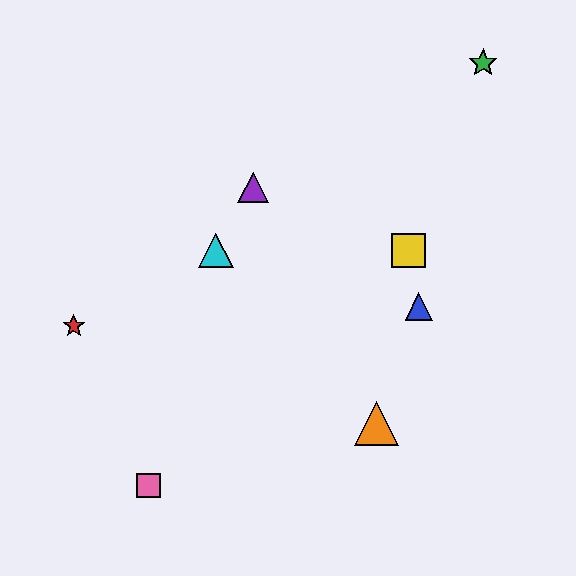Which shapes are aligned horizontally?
The yellow square, the cyan triangle are aligned horizontally.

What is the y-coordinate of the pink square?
The pink square is at y≈486.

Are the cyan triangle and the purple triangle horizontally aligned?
No, the cyan triangle is at y≈250 and the purple triangle is at y≈187.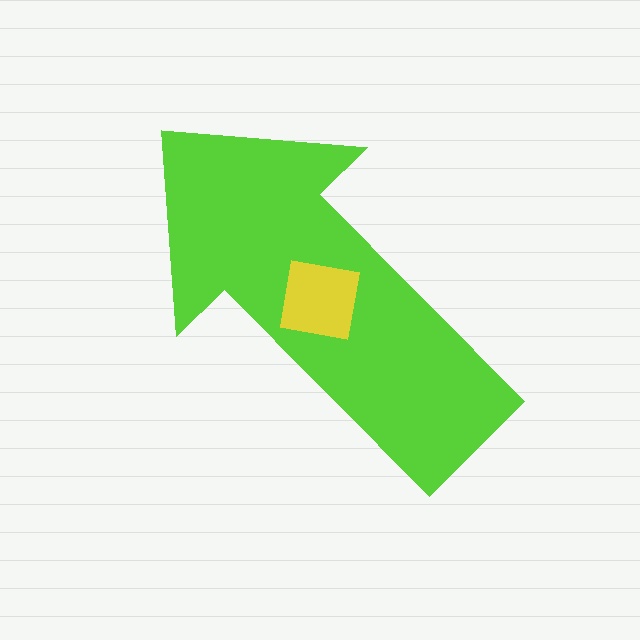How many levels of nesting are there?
2.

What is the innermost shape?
The yellow square.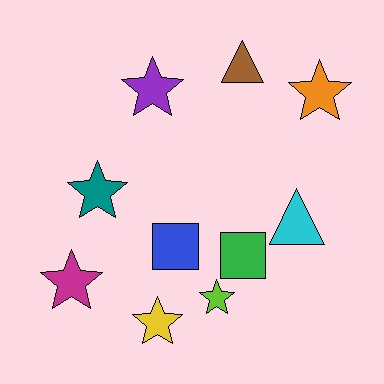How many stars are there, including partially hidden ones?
There are 6 stars.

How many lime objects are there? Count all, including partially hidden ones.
There is 1 lime object.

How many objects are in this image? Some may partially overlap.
There are 10 objects.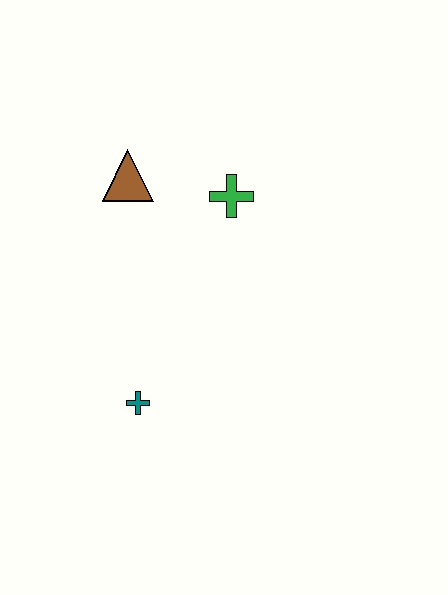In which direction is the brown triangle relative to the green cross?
The brown triangle is to the left of the green cross.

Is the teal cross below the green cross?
Yes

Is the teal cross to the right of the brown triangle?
Yes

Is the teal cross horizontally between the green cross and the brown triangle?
Yes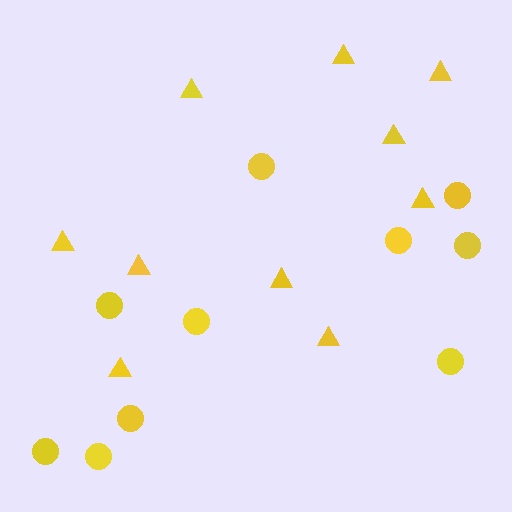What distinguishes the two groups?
There are 2 groups: one group of circles (10) and one group of triangles (10).